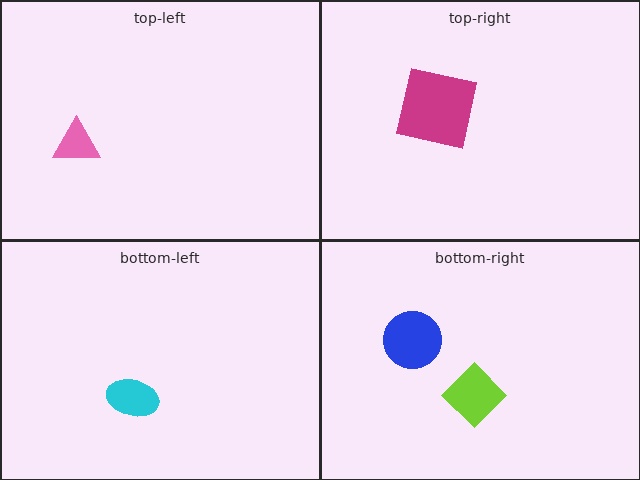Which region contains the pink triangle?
The top-left region.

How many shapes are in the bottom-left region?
1.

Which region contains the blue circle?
The bottom-right region.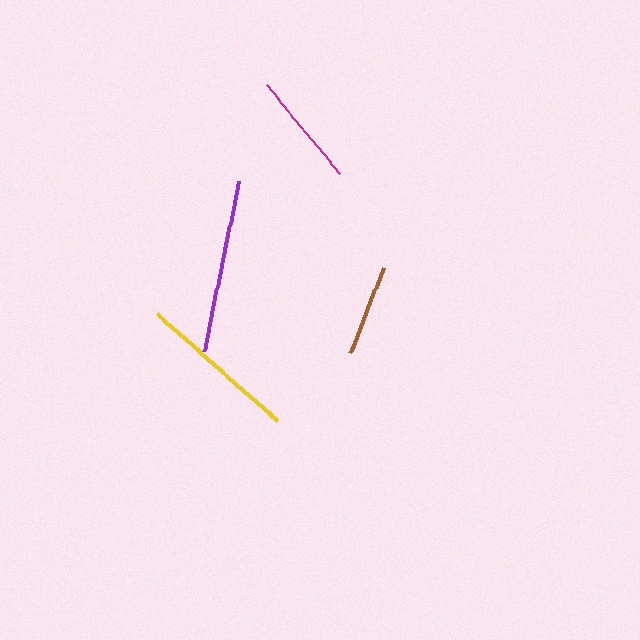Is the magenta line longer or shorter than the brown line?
The magenta line is longer than the brown line.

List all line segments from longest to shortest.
From longest to shortest: purple, yellow, magenta, brown.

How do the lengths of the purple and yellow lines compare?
The purple and yellow lines are approximately the same length.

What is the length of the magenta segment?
The magenta segment is approximately 115 pixels long.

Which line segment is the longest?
The purple line is the longest at approximately 174 pixels.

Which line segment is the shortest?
The brown line is the shortest at approximately 92 pixels.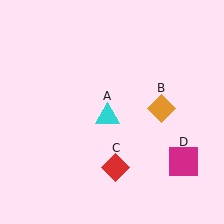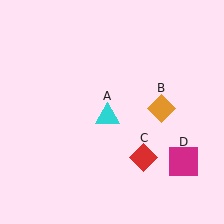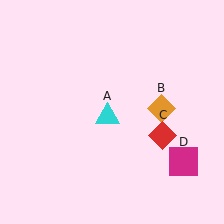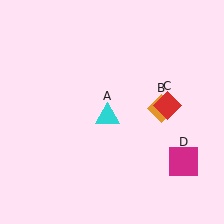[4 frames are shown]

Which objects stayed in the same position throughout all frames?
Cyan triangle (object A) and orange diamond (object B) and magenta square (object D) remained stationary.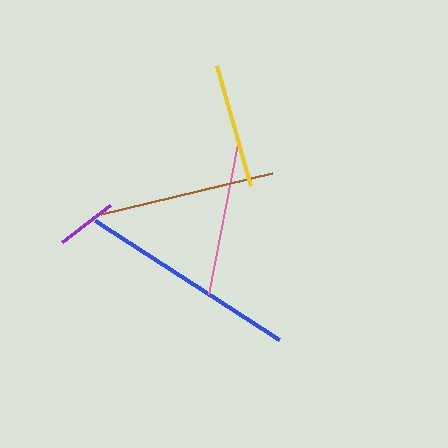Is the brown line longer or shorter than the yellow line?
The brown line is longer than the yellow line.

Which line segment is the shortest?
The purple line is the shortest at approximately 61 pixels.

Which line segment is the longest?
The blue line is the longest at approximately 219 pixels.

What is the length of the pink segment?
The pink segment is approximately 152 pixels long.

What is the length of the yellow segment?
The yellow segment is approximately 124 pixels long.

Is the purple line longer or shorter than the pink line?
The pink line is longer than the purple line.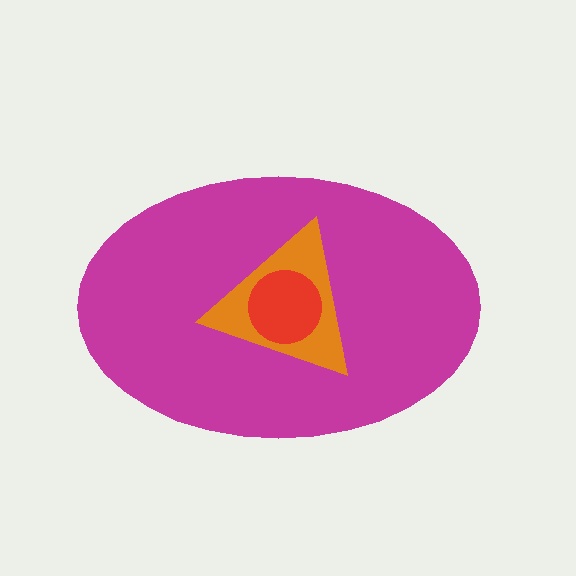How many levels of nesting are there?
3.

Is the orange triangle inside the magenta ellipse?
Yes.